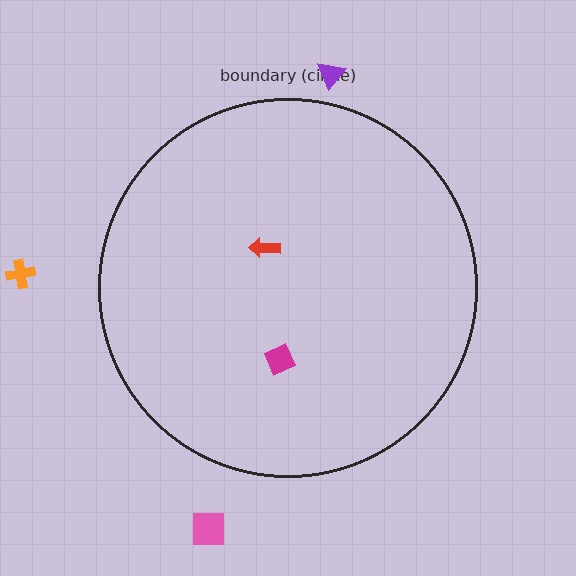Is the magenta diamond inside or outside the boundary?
Inside.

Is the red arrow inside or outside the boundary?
Inside.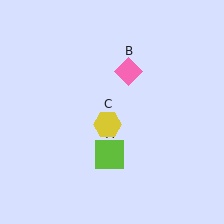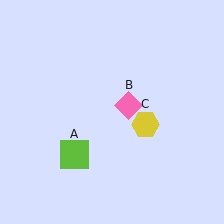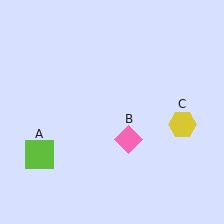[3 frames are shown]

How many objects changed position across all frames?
3 objects changed position: lime square (object A), pink diamond (object B), yellow hexagon (object C).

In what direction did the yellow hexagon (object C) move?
The yellow hexagon (object C) moved right.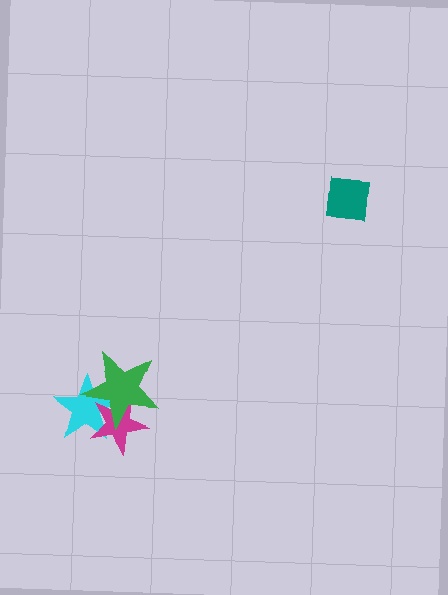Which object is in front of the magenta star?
The green star is in front of the magenta star.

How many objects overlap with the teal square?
0 objects overlap with the teal square.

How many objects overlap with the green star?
2 objects overlap with the green star.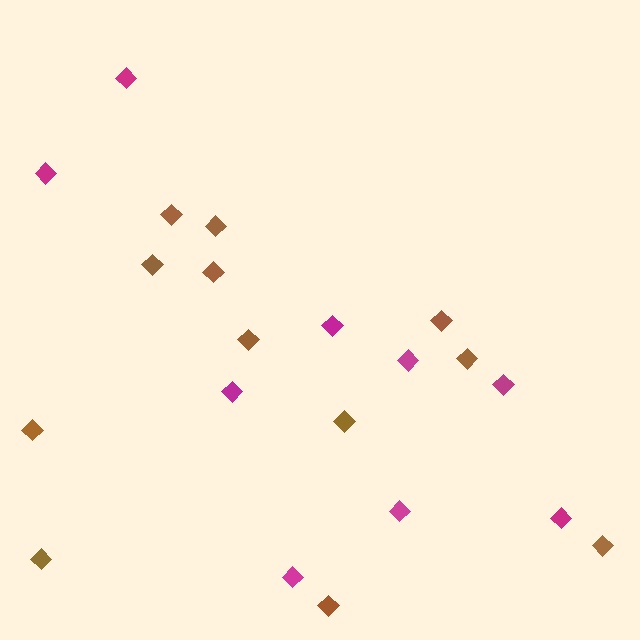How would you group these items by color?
There are 2 groups: one group of magenta diamonds (9) and one group of brown diamonds (12).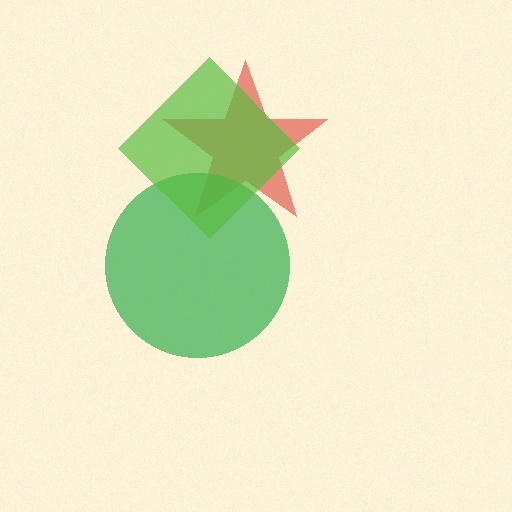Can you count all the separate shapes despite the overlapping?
Yes, there are 3 separate shapes.